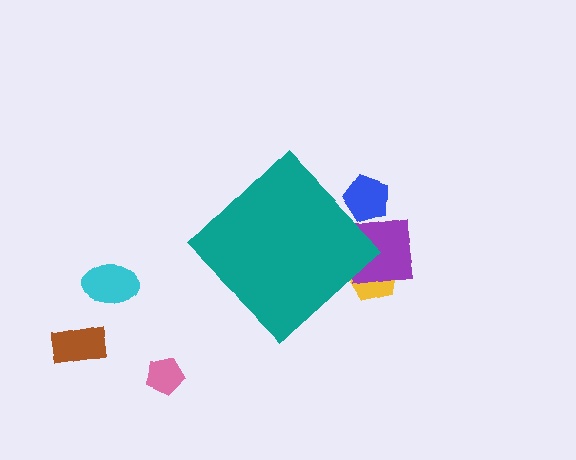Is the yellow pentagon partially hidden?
Yes, the yellow pentagon is partially hidden behind the teal diamond.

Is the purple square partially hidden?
Yes, the purple square is partially hidden behind the teal diamond.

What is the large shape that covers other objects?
A teal diamond.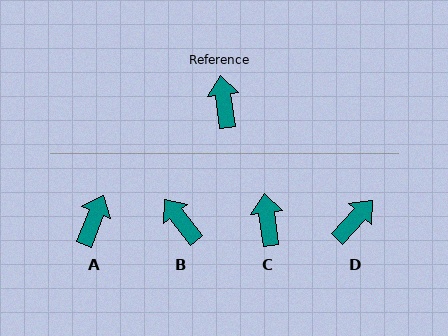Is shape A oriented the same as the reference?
No, it is off by about 29 degrees.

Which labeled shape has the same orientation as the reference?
C.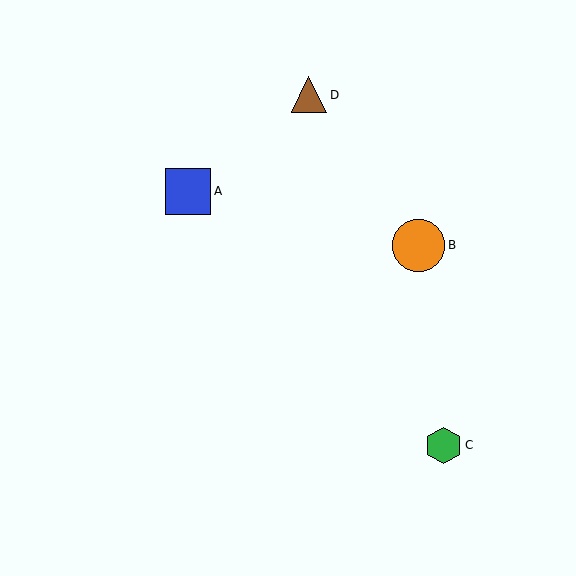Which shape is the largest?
The orange circle (labeled B) is the largest.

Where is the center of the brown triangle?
The center of the brown triangle is at (309, 95).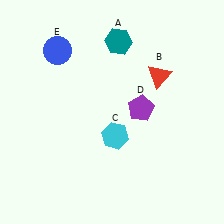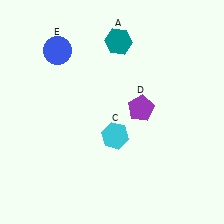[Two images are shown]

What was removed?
The red triangle (B) was removed in Image 2.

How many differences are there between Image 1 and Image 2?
There is 1 difference between the two images.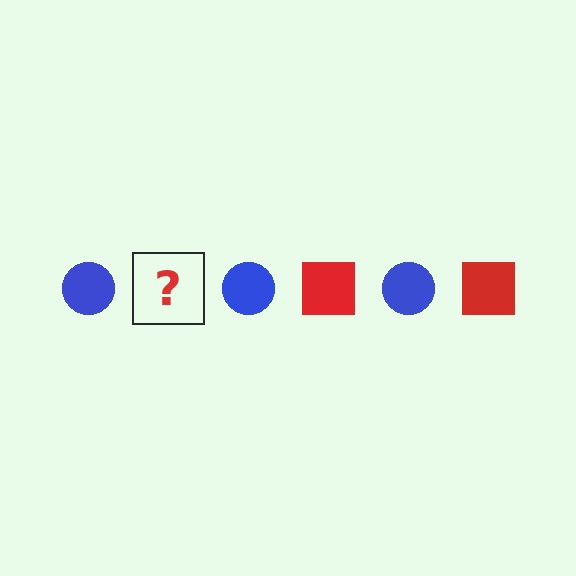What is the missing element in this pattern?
The missing element is a red square.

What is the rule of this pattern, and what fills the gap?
The rule is that the pattern alternates between blue circle and red square. The gap should be filled with a red square.